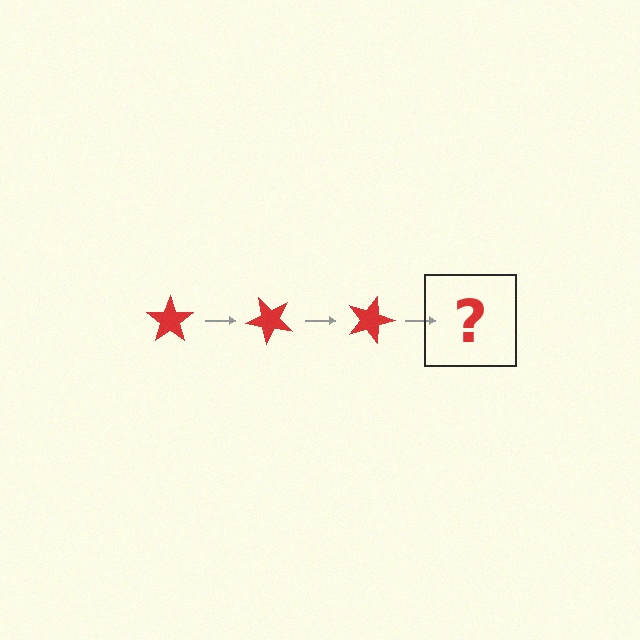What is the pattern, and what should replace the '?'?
The pattern is that the star rotates 45 degrees each step. The '?' should be a red star rotated 135 degrees.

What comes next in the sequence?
The next element should be a red star rotated 135 degrees.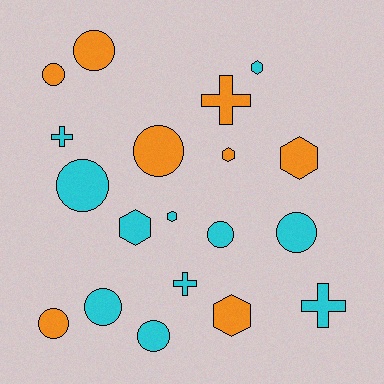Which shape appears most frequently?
Circle, with 9 objects.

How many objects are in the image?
There are 19 objects.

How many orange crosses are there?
There is 1 orange cross.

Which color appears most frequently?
Cyan, with 11 objects.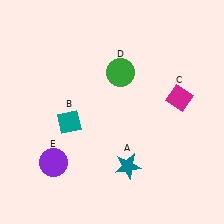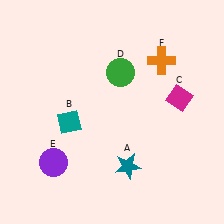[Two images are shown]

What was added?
An orange cross (F) was added in Image 2.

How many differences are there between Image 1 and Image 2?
There is 1 difference between the two images.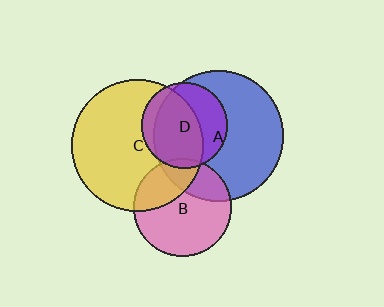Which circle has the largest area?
Circle C (yellow).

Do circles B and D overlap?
Yes.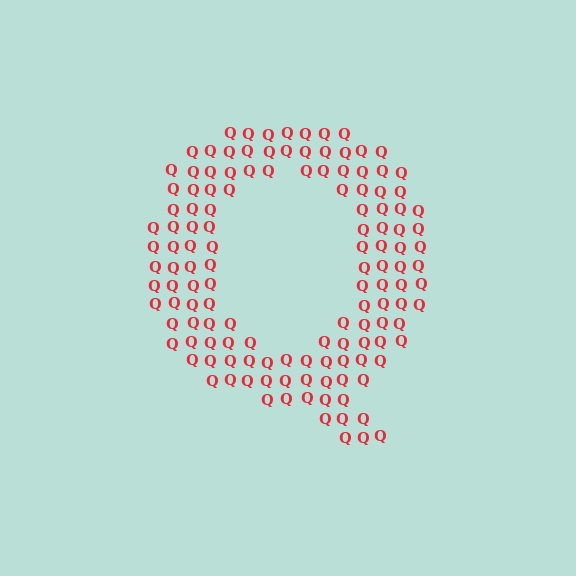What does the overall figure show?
The overall figure shows the letter Q.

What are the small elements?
The small elements are letter Q's.